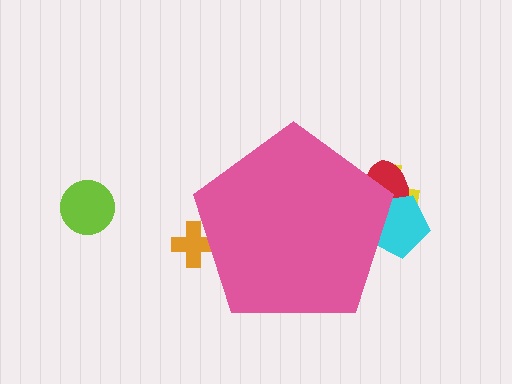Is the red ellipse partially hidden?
Yes, the red ellipse is partially hidden behind the pink pentagon.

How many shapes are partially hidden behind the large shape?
4 shapes are partially hidden.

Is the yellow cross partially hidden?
Yes, the yellow cross is partially hidden behind the pink pentagon.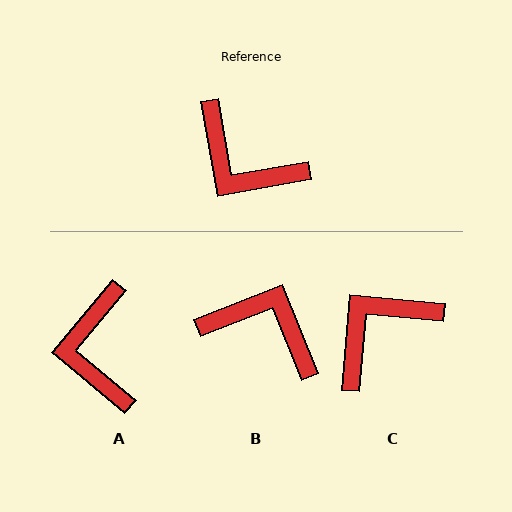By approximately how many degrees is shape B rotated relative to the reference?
Approximately 168 degrees clockwise.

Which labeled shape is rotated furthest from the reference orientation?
B, about 168 degrees away.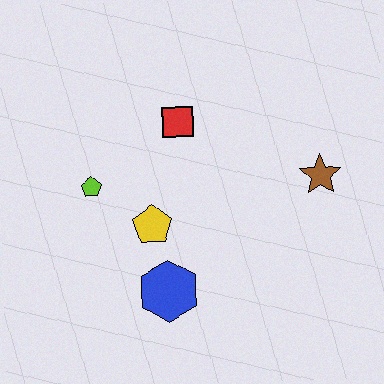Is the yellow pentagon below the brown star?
Yes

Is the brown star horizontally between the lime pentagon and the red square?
No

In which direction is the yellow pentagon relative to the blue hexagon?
The yellow pentagon is above the blue hexagon.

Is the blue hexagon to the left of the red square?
Yes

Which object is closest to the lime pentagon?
The yellow pentagon is closest to the lime pentagon.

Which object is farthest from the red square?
The blue hexagon is farthest from the red square.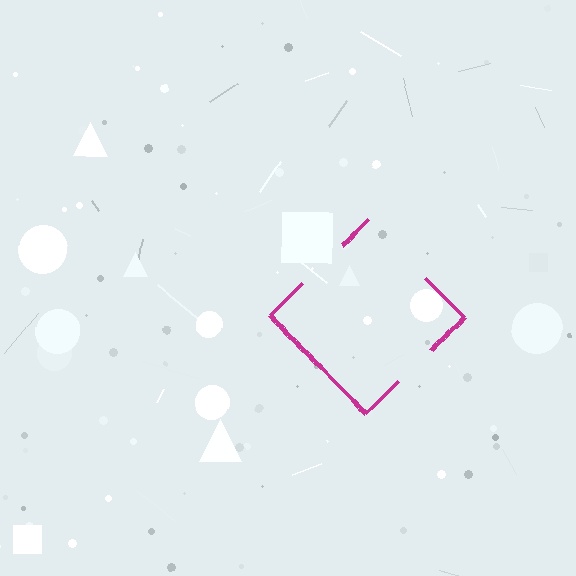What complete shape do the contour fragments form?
The contour fragments form a diamond.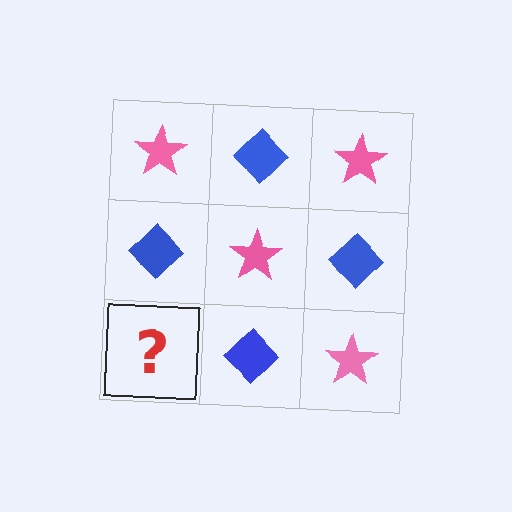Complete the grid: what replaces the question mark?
The question mark should be replaced with a pink star.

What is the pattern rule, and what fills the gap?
The rule is that it alternates pink star and blue diamond in a checkerboard pattern. The gap should be filled with a pink star.